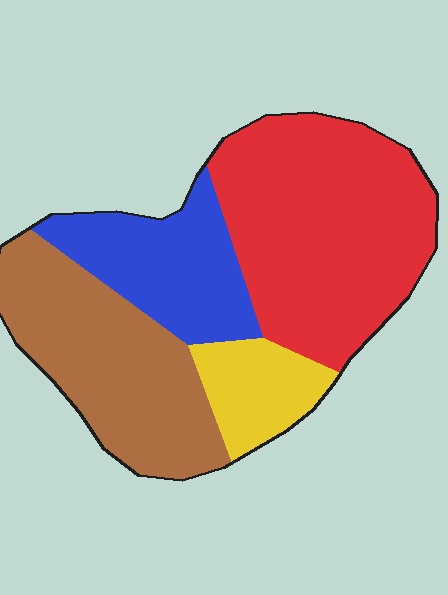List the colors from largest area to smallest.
From largest to smallest: red, brown, blue, yellow.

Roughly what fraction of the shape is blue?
Blue covers 19% of the shape.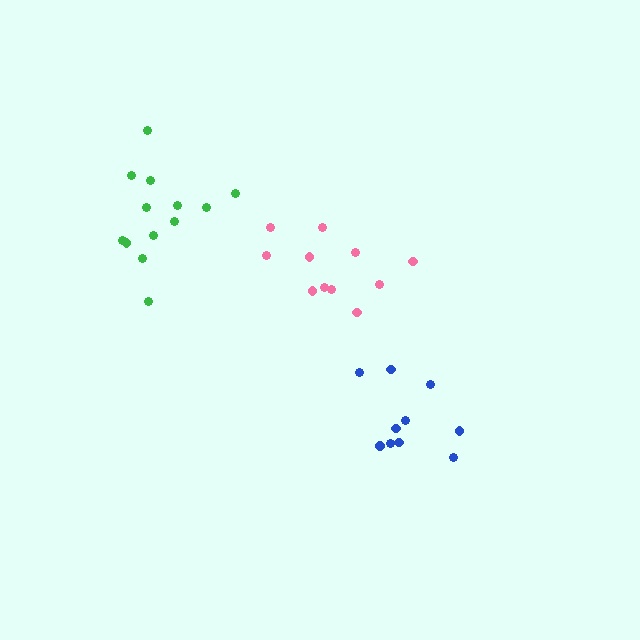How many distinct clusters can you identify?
There are 3 distinct clusters.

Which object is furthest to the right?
The blue cluster is rightmost.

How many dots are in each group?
Group 1: 11 dots, Group 2: 10 dots, Group 3: 13 dots (34 total).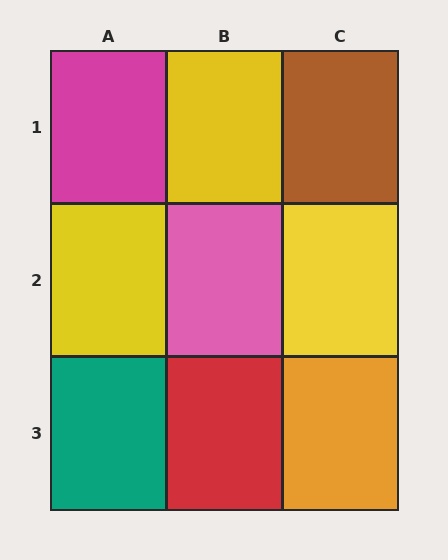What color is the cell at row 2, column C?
Yellow.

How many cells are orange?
1 cell is orange.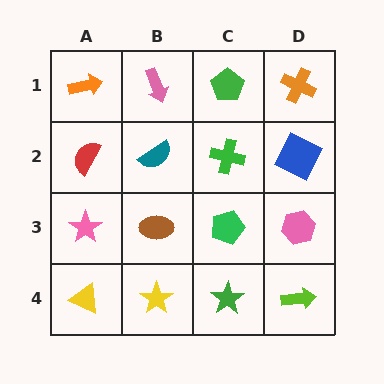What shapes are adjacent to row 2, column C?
A green pentagon (row 1, column C), a green pentagon (row 3, column C), a teal semicircle (row 2, column B), a blue square (row 2, column D).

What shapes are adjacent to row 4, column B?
A brown ellipse (row 3, column B), a yellow triangle (row 4, column A), a green star (row 4, column C).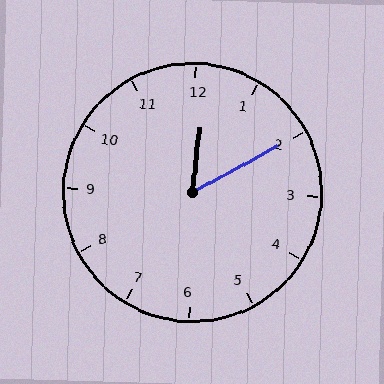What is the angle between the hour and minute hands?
Approximately 55 degrees.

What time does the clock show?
12:10.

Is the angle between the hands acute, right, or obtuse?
It is acute.